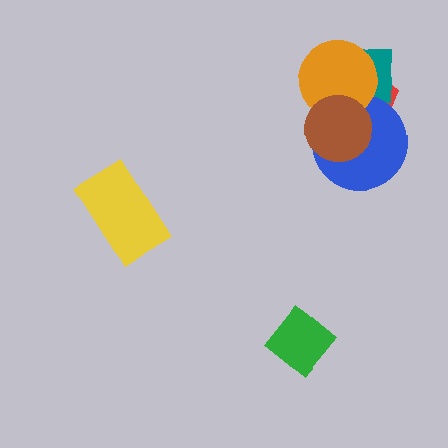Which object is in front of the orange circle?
The brown circle is in front of the orange circle.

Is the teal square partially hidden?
Yes, it is partially covered by another shape.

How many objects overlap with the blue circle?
4 objects overlap with the blue circle.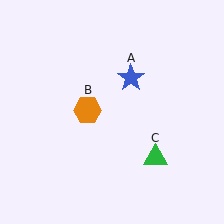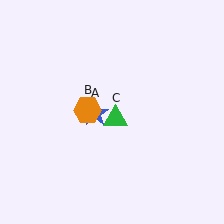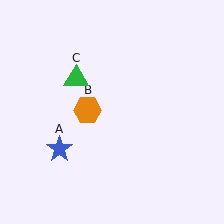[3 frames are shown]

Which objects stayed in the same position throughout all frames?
Orange hexagon (object B) remained stationary.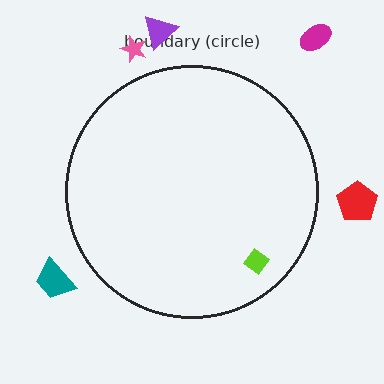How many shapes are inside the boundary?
1 inside, 5 outside.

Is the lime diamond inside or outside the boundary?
Inside.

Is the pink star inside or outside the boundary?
Outside.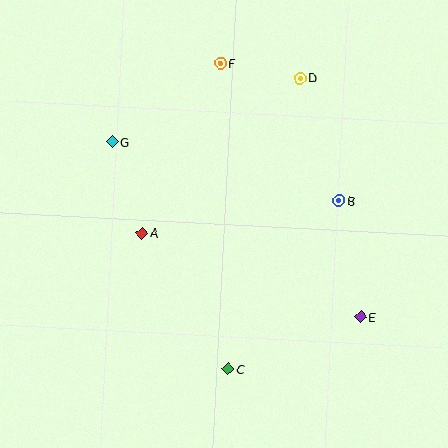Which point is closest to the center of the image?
Point A at (142, 233) is closest to the center.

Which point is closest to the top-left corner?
Point G is closest to the top-left corner.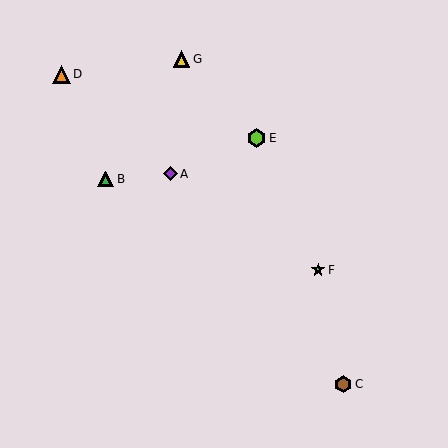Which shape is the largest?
The lime hexagon (labeled E) is the largest.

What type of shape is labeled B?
Shape B is a green triangle.